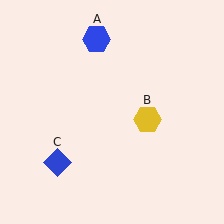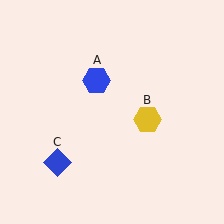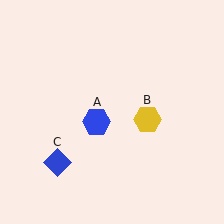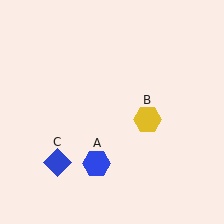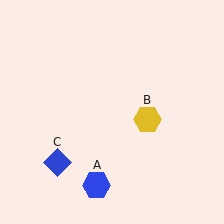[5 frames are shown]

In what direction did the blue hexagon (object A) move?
The blue hexagon (object A) moved down.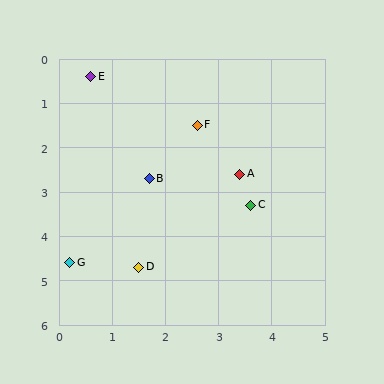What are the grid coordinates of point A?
Point A is at approximately (3.4, 2.6).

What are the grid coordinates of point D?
Point D is at approximately (1.5, 4.7).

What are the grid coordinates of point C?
Point C is at approximately (3.6, 3.3).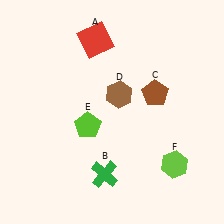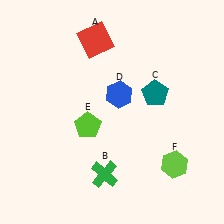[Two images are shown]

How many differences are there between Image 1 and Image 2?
There are 2 differences between the two images.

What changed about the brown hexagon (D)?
In Image 1, D is brown. In Image 2, it changed to blue.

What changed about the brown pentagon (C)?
In Image 1, C is brown. In Image 2, it changed to teal.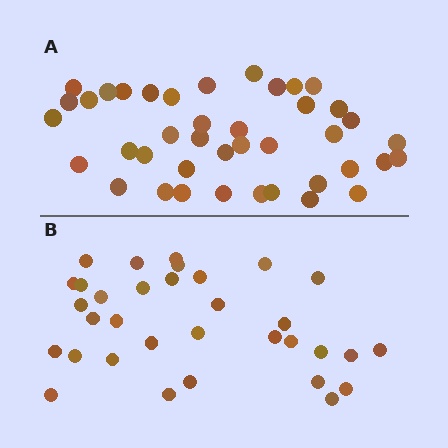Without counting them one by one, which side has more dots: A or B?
Region A (the top region) has more dots.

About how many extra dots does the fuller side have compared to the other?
Region A has roughly 8 or so more dots than region B.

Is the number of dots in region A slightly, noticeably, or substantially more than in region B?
Region A has only slightly more — the two regions are fairly close. The ratio is roughly 1.2 to 1.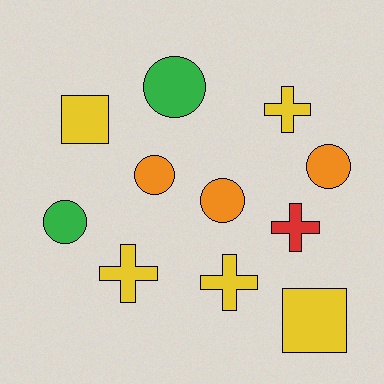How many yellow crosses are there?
There are 3 yellow crosses.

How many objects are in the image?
There are 11 objects.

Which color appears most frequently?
Yellow, with 5 objects.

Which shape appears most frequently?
Circle, with 5 objects.